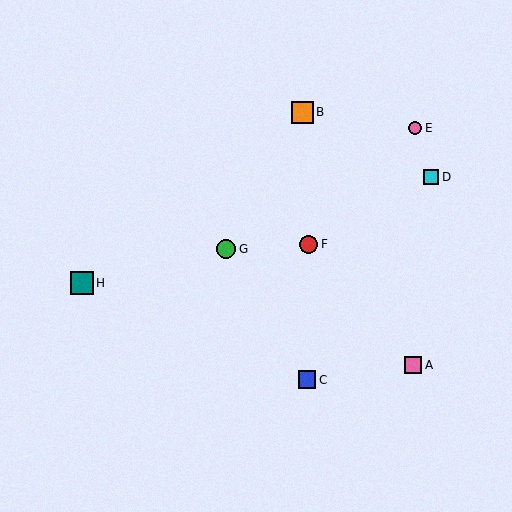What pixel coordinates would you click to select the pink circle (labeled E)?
Click at (415, 128) to select the pink circle E.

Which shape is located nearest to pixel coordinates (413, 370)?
The pink square (labeled A) at (413, 365) is nearest to that location.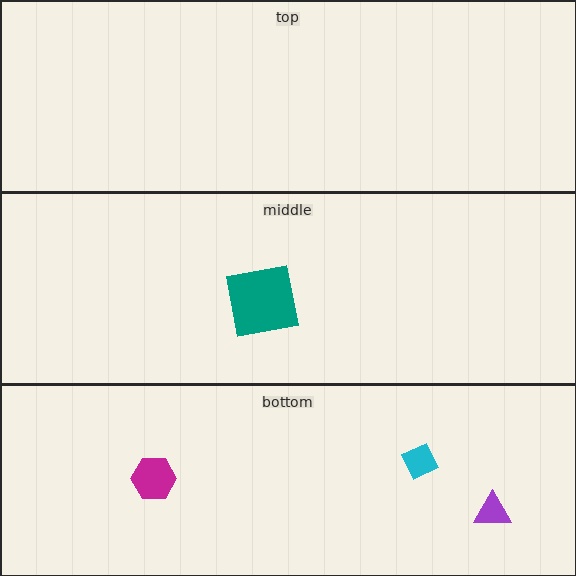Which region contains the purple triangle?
The bottom region.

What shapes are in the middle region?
The teal square.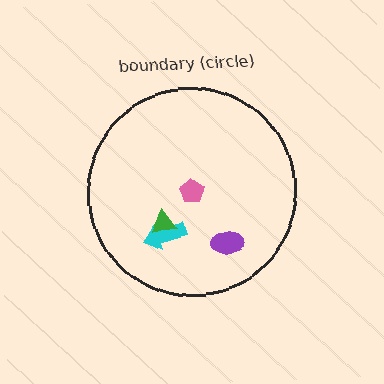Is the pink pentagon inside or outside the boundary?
Inside.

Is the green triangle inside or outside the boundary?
Inside.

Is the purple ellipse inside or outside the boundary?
Inside.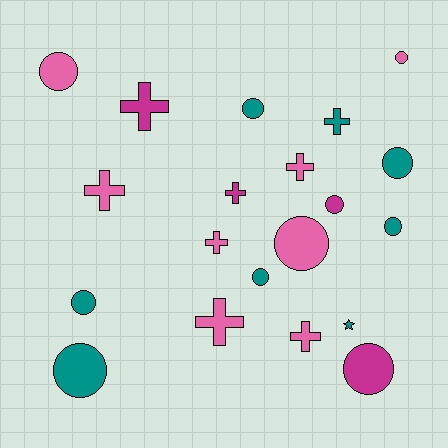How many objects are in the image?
There are 20 objects.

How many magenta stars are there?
There are no magenta stars.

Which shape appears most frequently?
Circle, with 11 objects.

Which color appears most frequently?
Teal, with 8 objects.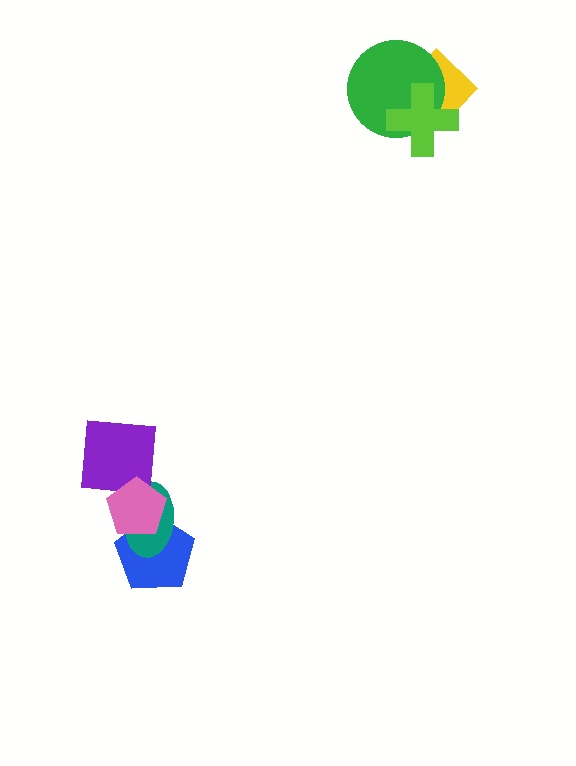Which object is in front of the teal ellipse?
The pink pentagon is in front of the teal ellipse.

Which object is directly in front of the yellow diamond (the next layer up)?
The green circle is directly in front of the yellow diamond.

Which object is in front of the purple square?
The pink pentagon is in front of the purple square.